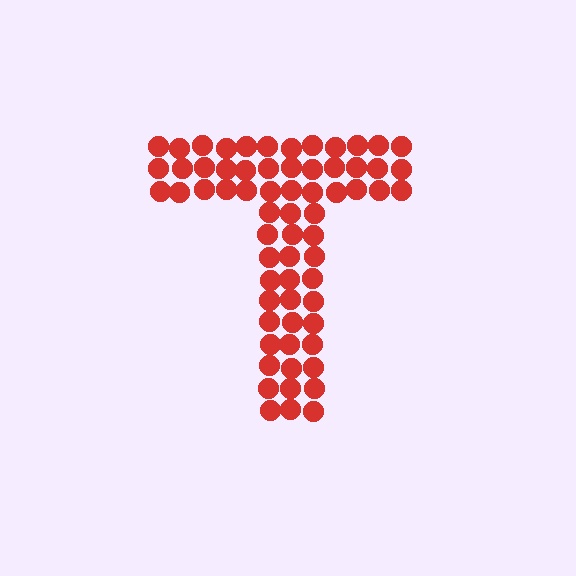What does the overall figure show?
The overall figure shows the letter T.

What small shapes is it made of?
It is made of small circles.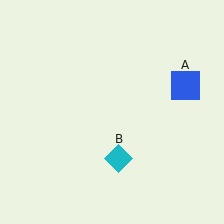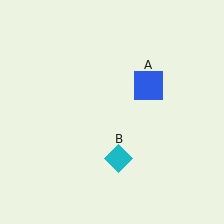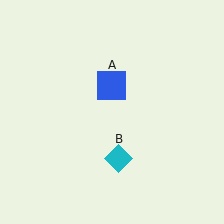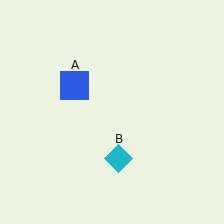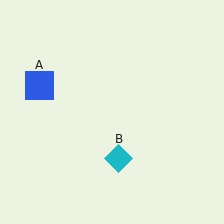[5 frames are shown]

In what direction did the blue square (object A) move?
The blue square (object A) moved left.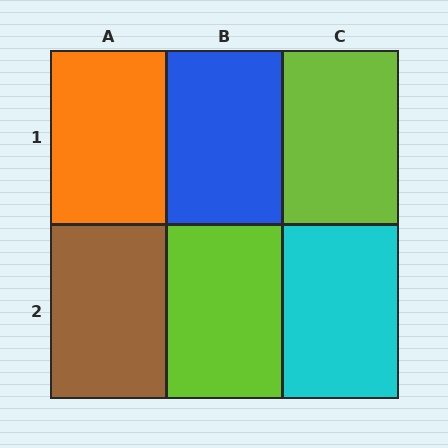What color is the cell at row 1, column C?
Lime.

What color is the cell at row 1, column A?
Orange.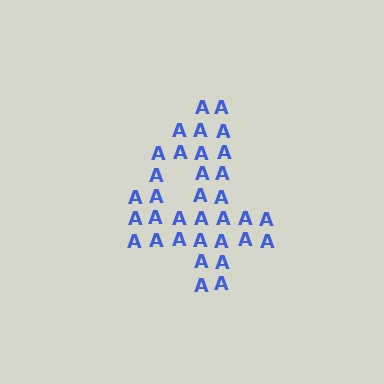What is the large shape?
The large shape is the digit 4.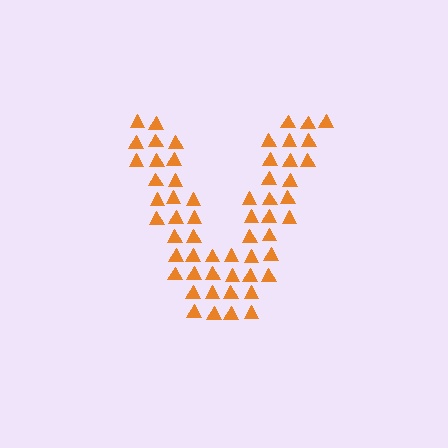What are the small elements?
The small elements are triangles.